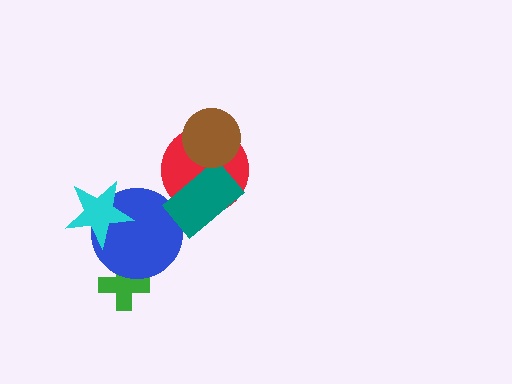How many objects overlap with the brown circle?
1 object overlaps with the brown circle.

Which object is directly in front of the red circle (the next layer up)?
The teal rectangle is directly in front of the red circle.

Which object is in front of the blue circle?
The cyan star is in front of the blue circle.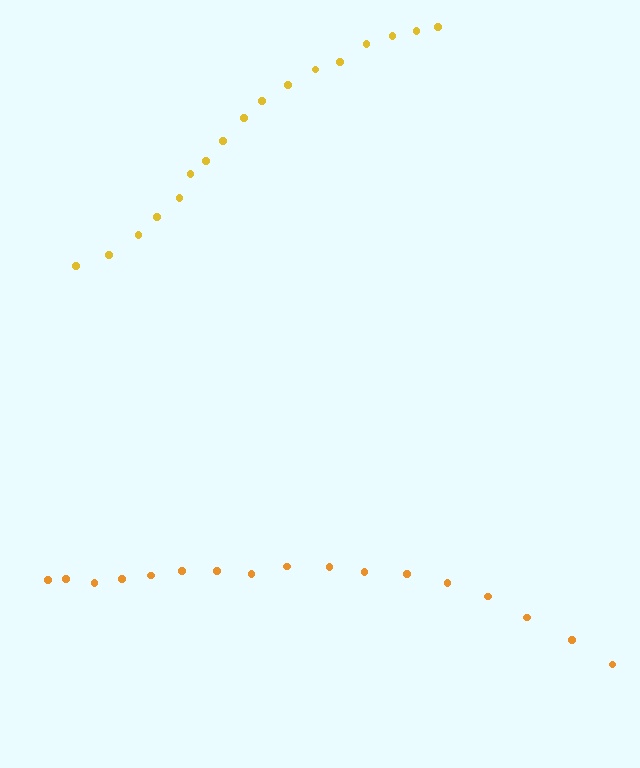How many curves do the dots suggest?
There are 2 distinct paths.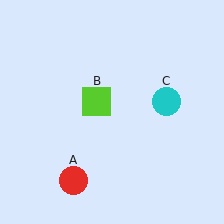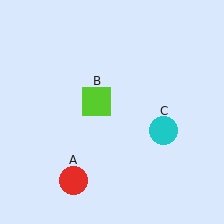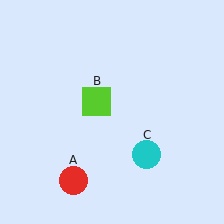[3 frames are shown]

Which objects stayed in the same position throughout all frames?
Red circle (object A) and lime square (object B) remained stationary.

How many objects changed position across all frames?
1 object changed position: cyan circle (object C).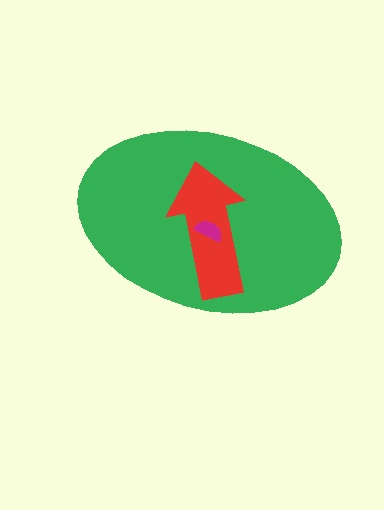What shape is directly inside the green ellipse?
The red arrow.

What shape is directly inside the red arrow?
The magenta semicircle.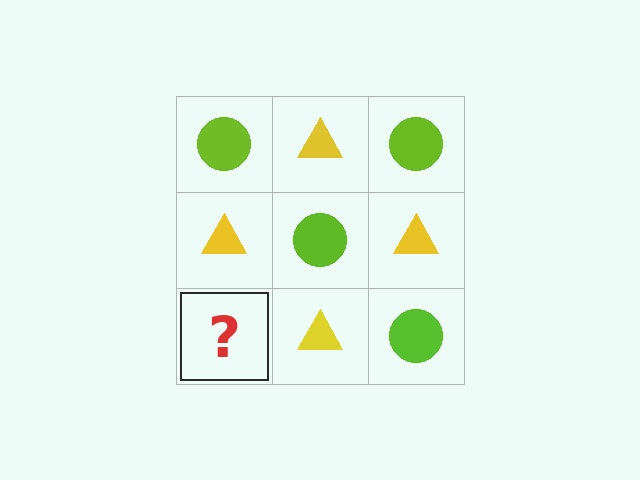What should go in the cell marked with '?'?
The missing cell should contain a lime circle.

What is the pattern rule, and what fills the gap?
The rule is that it alternates lime circle and yellow triangle in a checkerboard pattern. The gap should be filled with a lime circle.